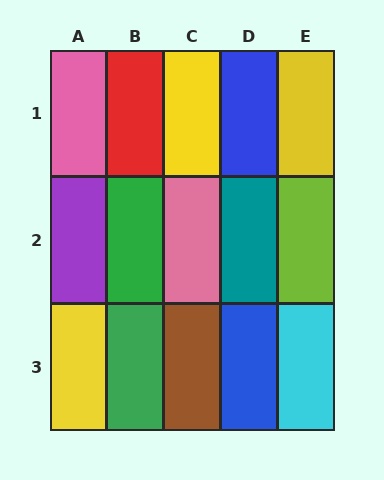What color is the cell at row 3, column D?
Blue.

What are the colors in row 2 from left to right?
Purple, green, pink, teal, lime.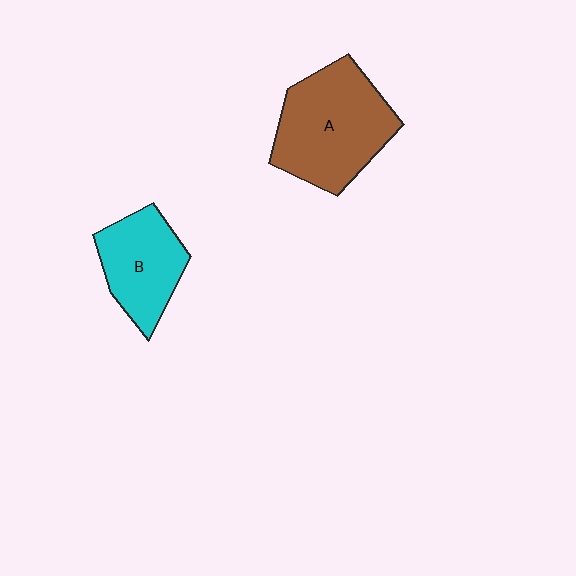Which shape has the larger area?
Shape A (brown).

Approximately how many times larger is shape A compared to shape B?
Approximately 1.5 times.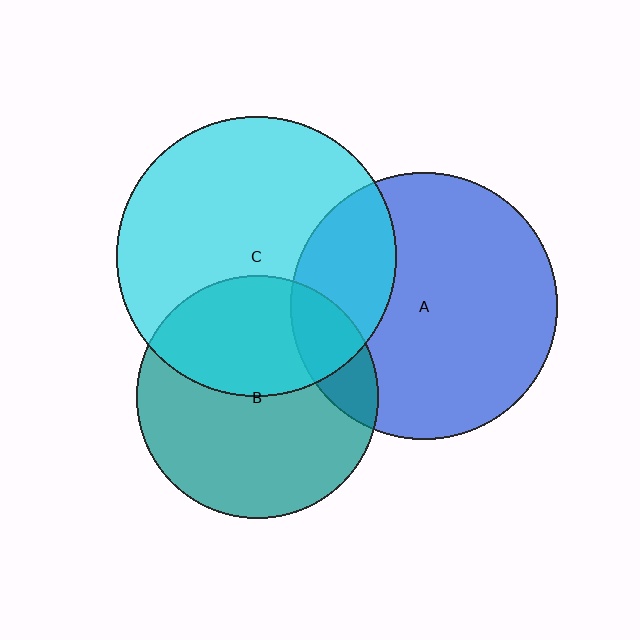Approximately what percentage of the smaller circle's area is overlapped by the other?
Approximately 15%.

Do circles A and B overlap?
Yes.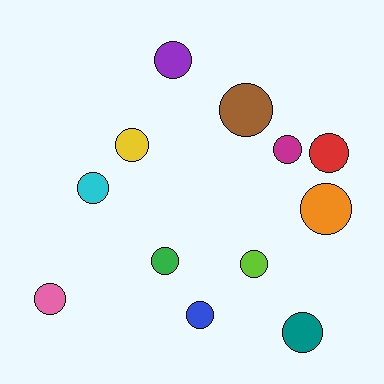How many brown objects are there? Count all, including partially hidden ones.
There is 1 brown object.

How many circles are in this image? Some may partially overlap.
There are 12 circles.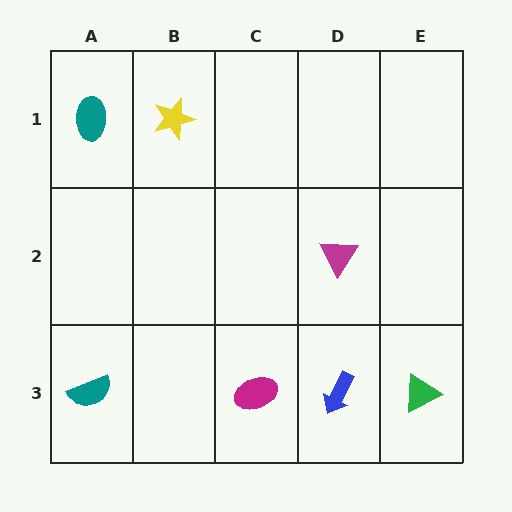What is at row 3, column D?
A blue arrow.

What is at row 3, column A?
A teal semicircle.